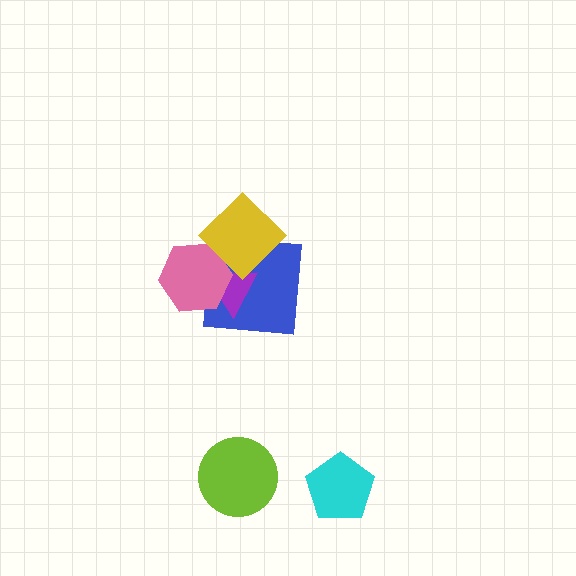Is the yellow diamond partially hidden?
No, no other shape covers it.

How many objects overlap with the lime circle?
0 objects overlap with the lime circle.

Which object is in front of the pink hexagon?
The yellow diamond is in front of the pink hexagon.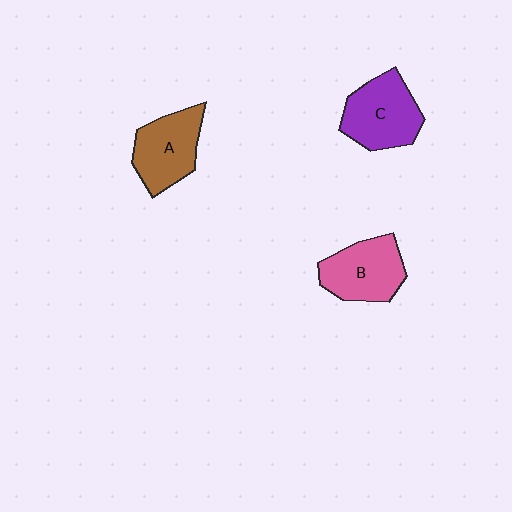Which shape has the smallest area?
Shape A (brown).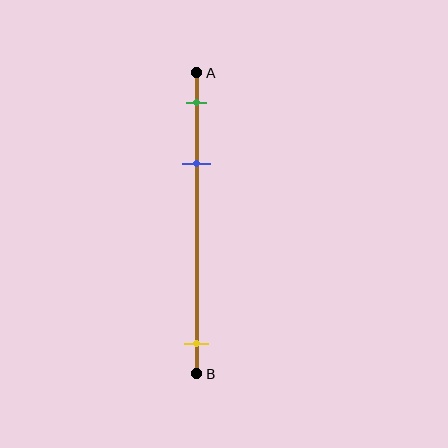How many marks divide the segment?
There are 3 marks dividing the segment.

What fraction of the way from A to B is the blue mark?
The blue mark is approximately 30% (0.3) of the way from A to B.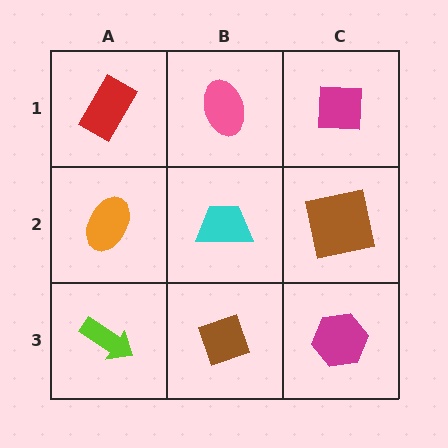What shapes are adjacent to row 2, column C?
A magenta square (row 1, column C), a magenta hexagon (row 3, column C), a cyan trapezoid (row 2, column B).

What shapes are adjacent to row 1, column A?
An orange ellipse (row 2, column A), a pink ellipse (row 1, column B).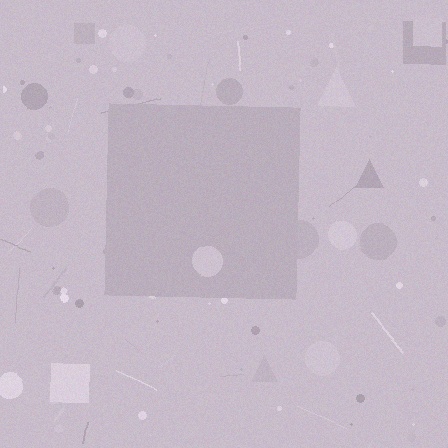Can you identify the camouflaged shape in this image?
The camouflaged shape is a square.